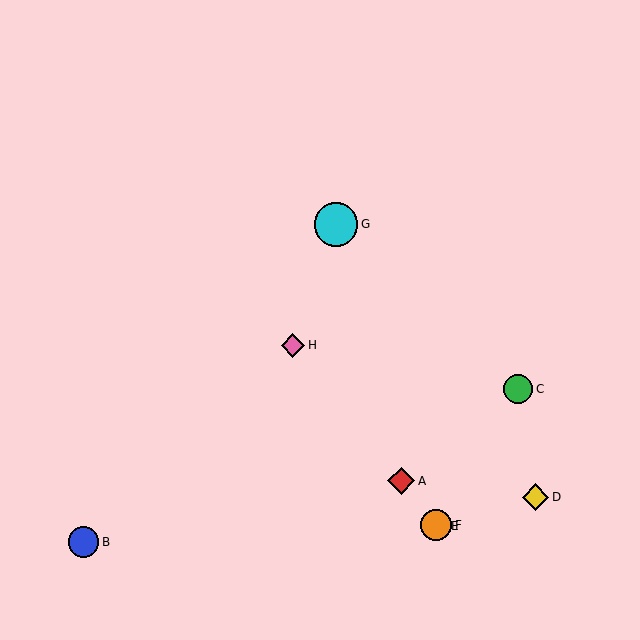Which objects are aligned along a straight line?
Objects A, E, F, H are aligned along a straight line.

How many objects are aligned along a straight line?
4 objects (A, E, F, H) are aligned along a straight line.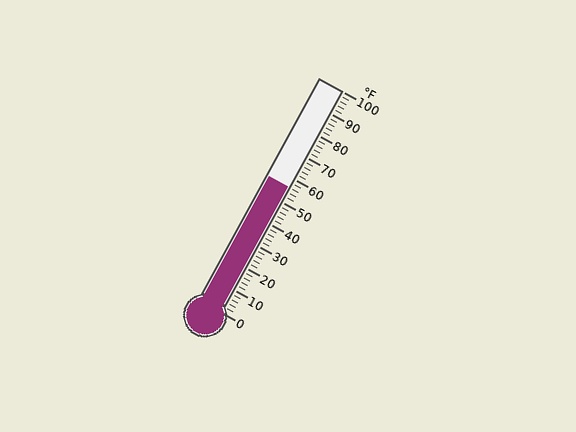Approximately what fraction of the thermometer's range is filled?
The thermometer is filled to approximately 55% of its range.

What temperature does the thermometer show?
The thermometer shows approximately 56°F.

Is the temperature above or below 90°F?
The temperature is below 90°F.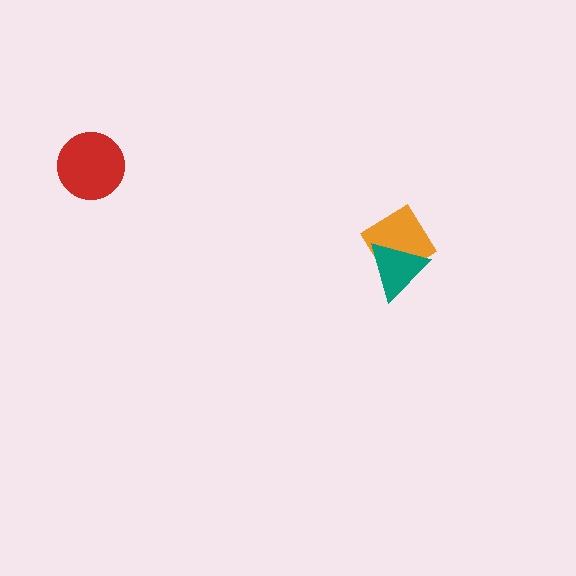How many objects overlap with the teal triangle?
1 object overlaps with the teal triangle.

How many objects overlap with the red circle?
0 objects overlap with the red circle.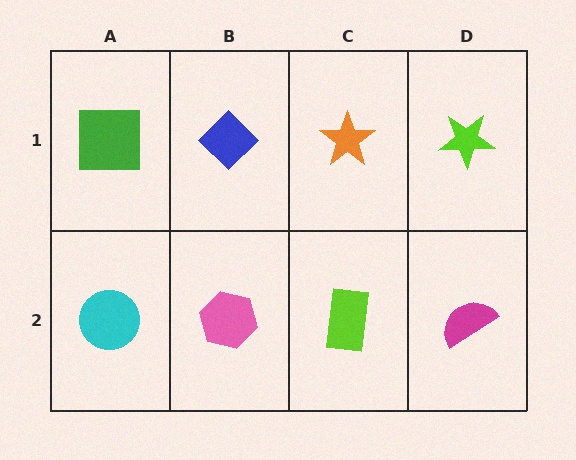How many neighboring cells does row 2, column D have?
2.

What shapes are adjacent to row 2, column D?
A lime star (row 1, column D), a lime rectangle (row 2, column C).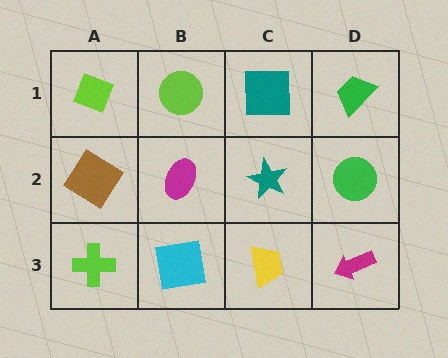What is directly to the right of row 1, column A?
A lime circle.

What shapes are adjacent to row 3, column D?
A green circle (row 2, column D), a yellow trapezoid (row 3, column C).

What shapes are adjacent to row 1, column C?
A teal star (row 2, column C), a lime circle (row 1, column B), a green trapezoid (row 1, column D).